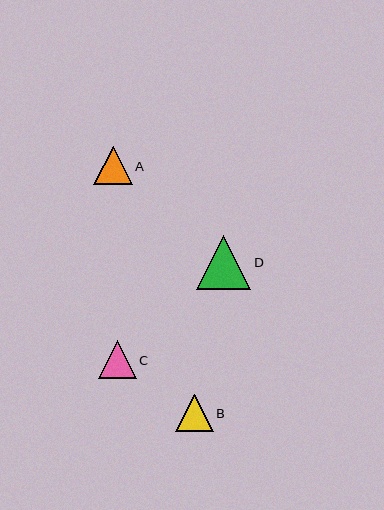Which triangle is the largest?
Triangle D is the largest with a size of approximately 54 pixels.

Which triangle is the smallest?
Triangle B is the smallest with a size of approximately 37 pixels.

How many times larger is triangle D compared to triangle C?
Triangle D is approximately 1.4 times the size of triangle C.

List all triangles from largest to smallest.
From largest to smallest: D, A, C, B.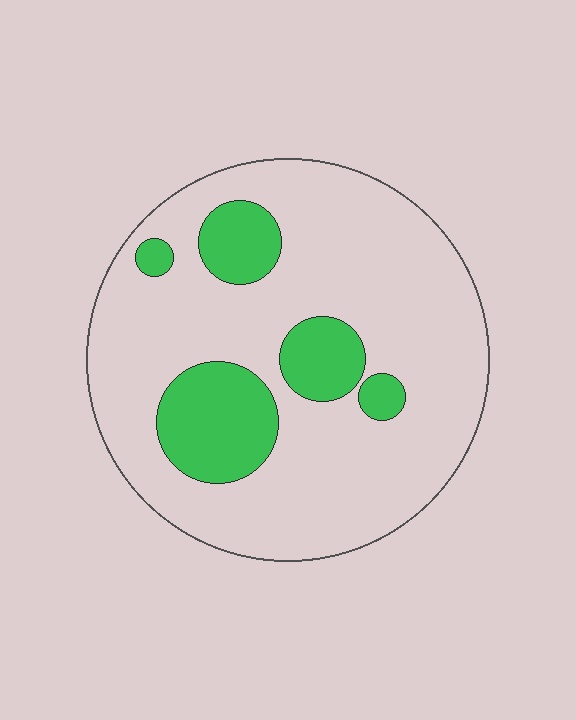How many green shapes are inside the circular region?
5.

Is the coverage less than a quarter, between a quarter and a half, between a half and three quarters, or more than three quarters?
Less than a quarter.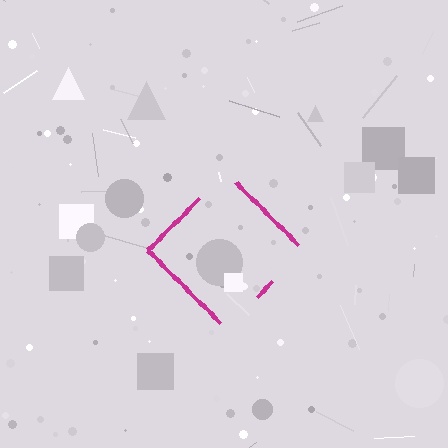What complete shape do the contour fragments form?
The contour fragments form a diamond.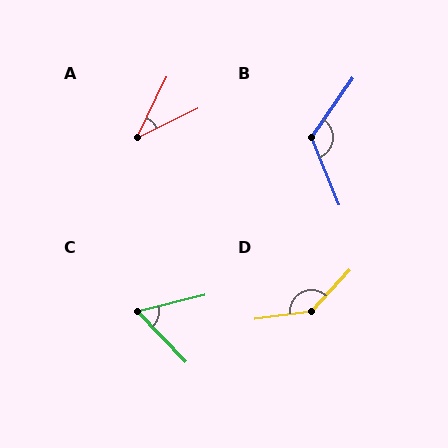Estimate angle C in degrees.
Approximately 60 degrees.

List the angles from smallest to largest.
A (37°), C (60°), B (123°), D (141°).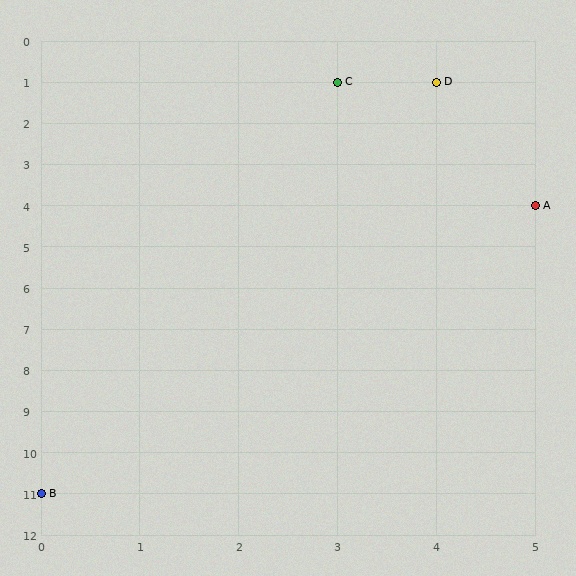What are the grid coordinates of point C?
Point C is at grid coordinates (3, 1).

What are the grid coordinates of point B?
Point B is at grid coordinates (0, 11).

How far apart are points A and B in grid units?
Points A and B are 5 columns and 7 rows apart (about 8.6 grid units diagonally).